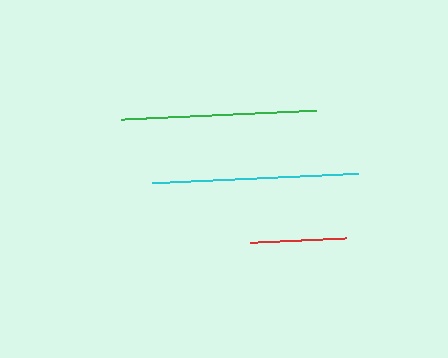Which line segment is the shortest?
The red line is the shortest at approximately 96 pixels.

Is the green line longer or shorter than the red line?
The green line is longer than the red line.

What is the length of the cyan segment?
The cyan segment is approximately 206 pixels long.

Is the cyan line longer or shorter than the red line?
The cyan line is longer than the red line.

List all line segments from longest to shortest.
From longest to shortest: cyan, green, red.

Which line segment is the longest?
The cyan line is the longest at approximately 206 pixels.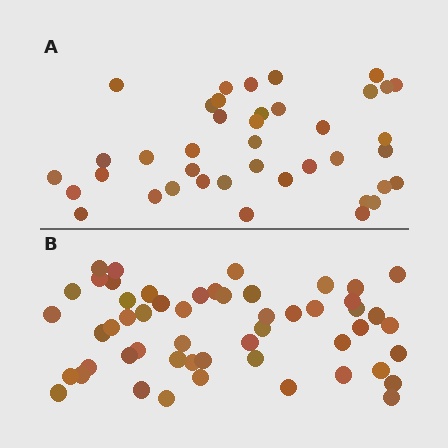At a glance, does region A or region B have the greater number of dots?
Region B (the bottom region) has more dots.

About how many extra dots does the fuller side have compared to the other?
Region B has approximately 15 more dots than region A.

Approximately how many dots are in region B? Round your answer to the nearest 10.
About 50 dots. (The exact count is 53, which rounds to 50.)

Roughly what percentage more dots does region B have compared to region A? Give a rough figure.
About 30% more.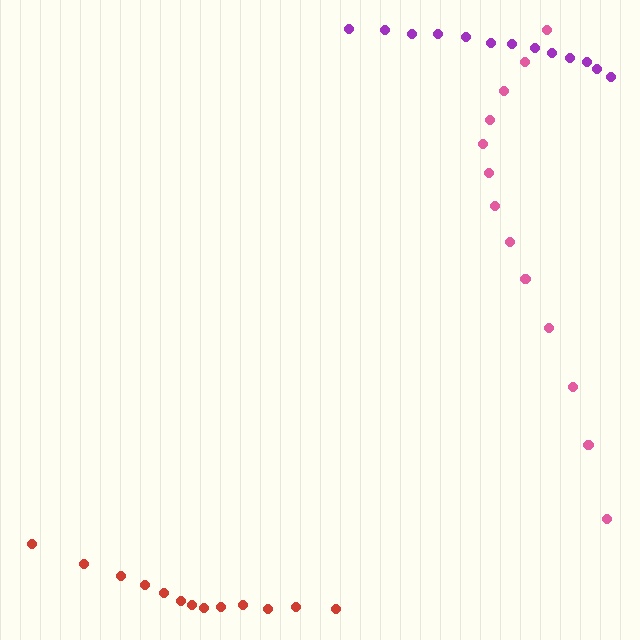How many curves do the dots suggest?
There are 3 distinct paths.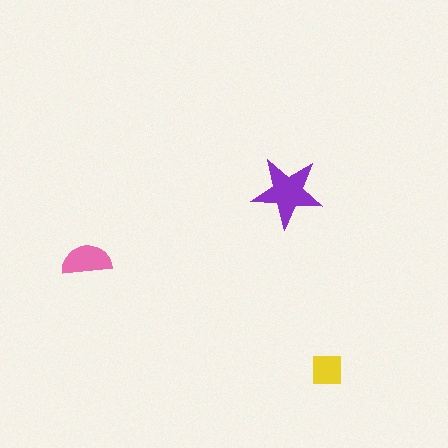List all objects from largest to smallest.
The purple star, the pink semicircle, the yellow square.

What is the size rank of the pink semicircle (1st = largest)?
2nd.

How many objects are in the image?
There are 3 objects in the image.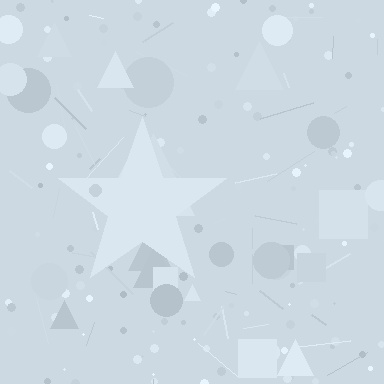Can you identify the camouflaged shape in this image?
The camouflaged shape is a star.